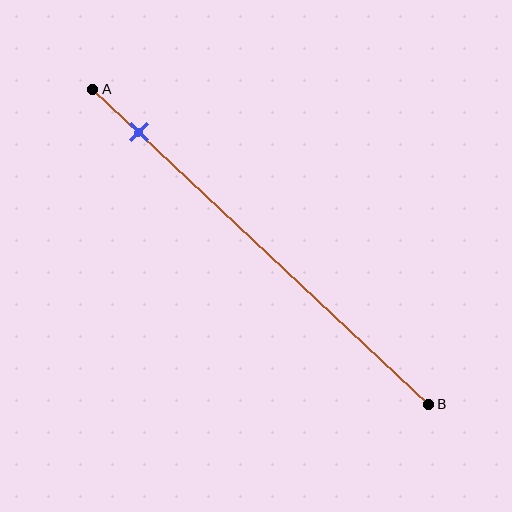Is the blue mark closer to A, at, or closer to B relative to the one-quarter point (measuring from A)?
The blue mark is closer to point A than the one-quarter point of segment AB.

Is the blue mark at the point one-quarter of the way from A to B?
No, the mark is at about 15% from A, not at the 25% one-quarter point.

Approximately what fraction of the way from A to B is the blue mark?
The blue mark is approximately 15% of the way from A to B.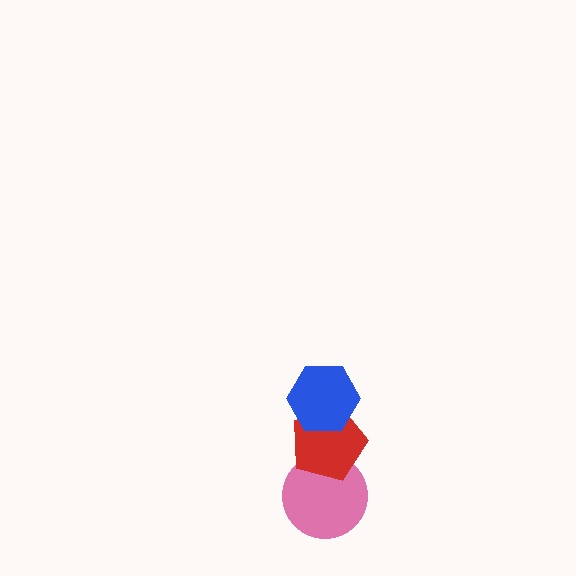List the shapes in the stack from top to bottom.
From top to bottom: the blue hexagon, the red pentagon, the pink circle.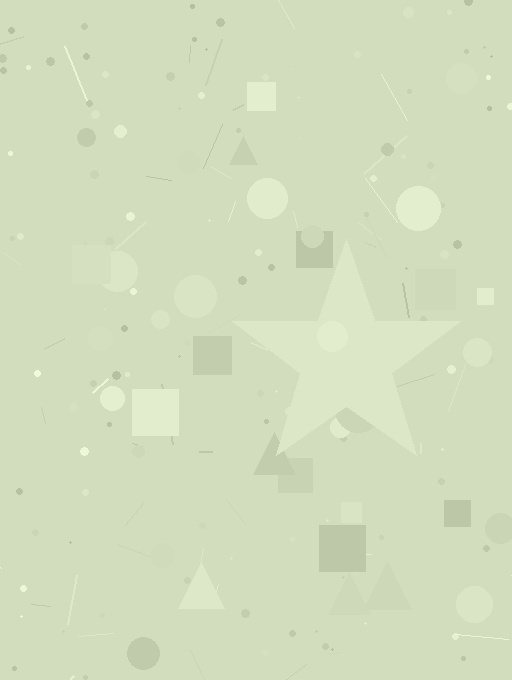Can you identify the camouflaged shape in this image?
The camouflaged shape is a star.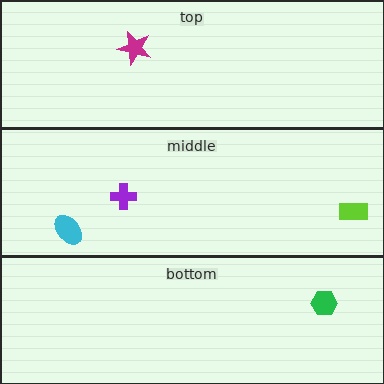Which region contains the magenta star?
The top region.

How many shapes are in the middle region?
3.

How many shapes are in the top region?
1.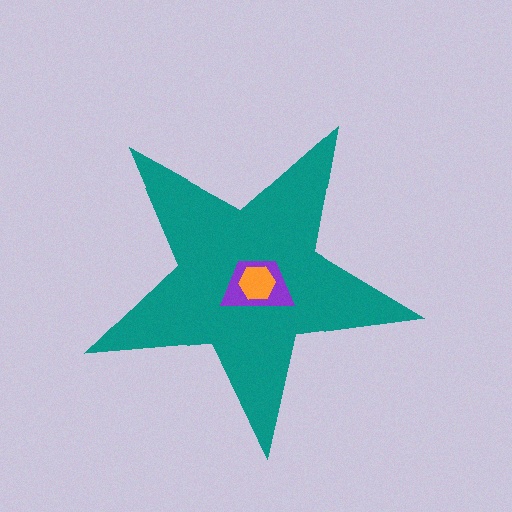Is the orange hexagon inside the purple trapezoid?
Yes.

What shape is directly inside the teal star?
The purple trapezoid.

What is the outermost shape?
The teal star.